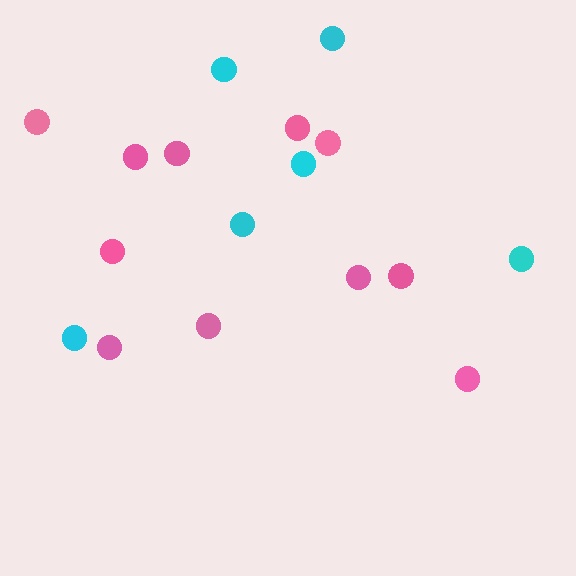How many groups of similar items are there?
There are 2 groups: one group of cyan circles (6) and one group of pink circles (11).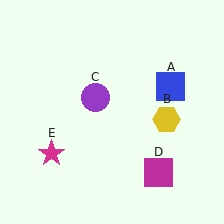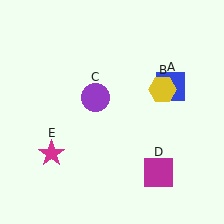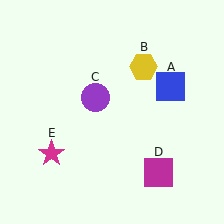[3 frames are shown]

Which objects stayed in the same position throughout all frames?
Blue square (object A) and purple circle (object C) and magenta square (object D) and magenta star (object E) remained stationary.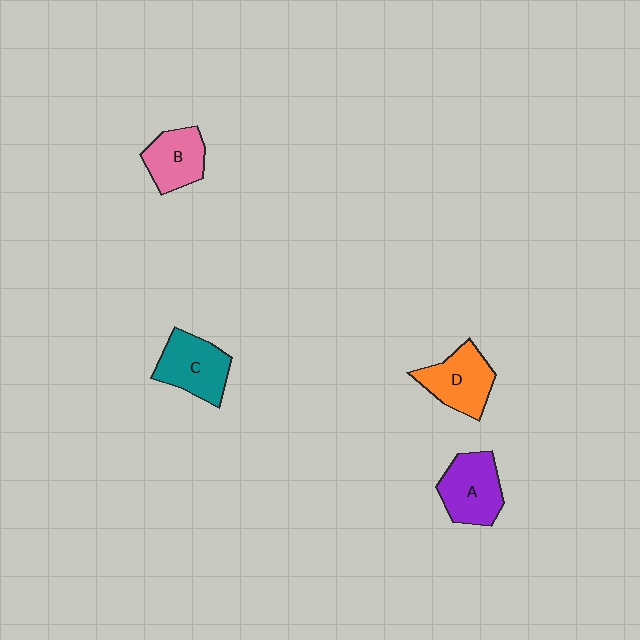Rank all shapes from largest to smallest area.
From largest to smallest: C (teal), A (purple), D (orange), B (pink).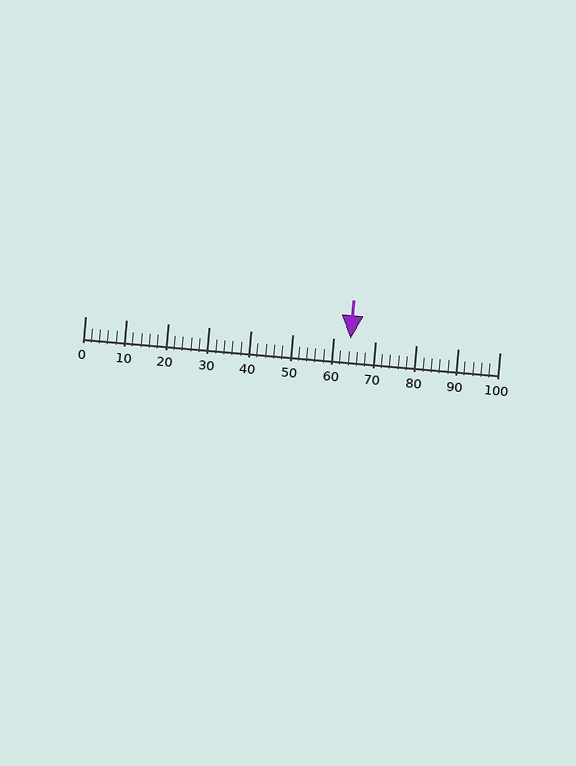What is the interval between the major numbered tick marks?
The major tick marks are spaced 10 units apart.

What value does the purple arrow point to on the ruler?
The purple arrow points to approximately 64.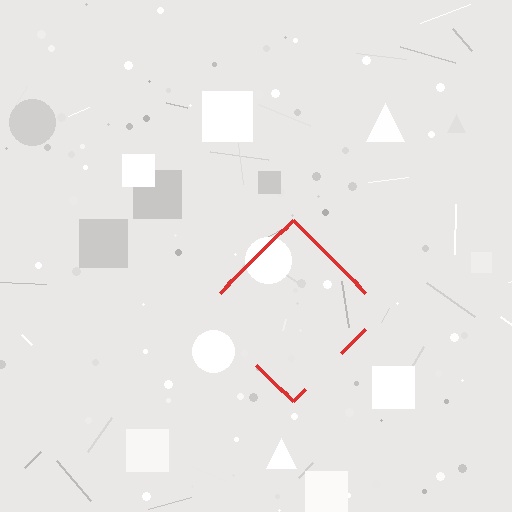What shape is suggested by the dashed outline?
The dashed outline suggests a diamond.